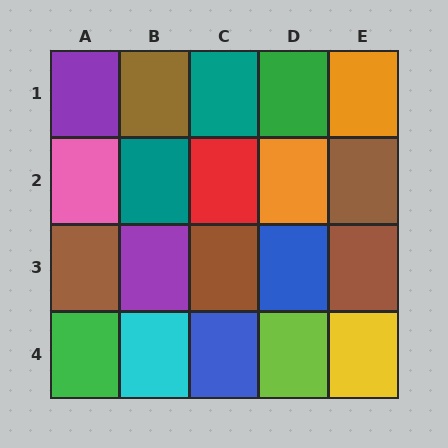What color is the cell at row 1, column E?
Orange.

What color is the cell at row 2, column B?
Teal.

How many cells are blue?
2 cells are blue.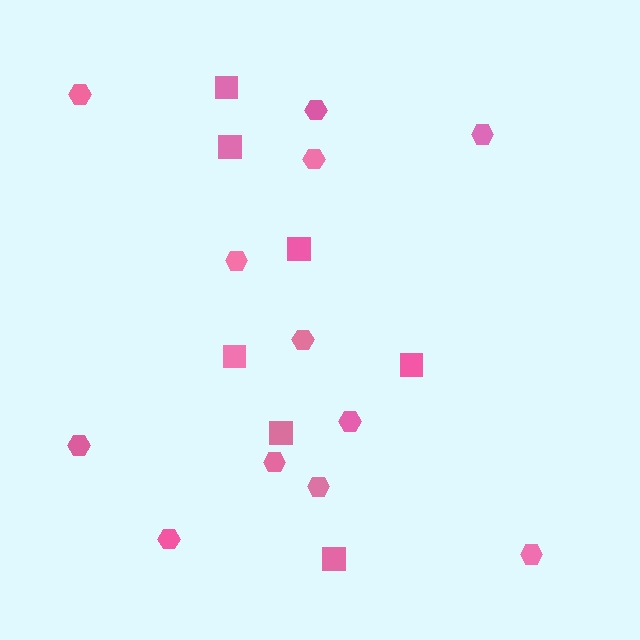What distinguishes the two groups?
There are 2 groups: one group of hexagons (12) and one group of squares (7).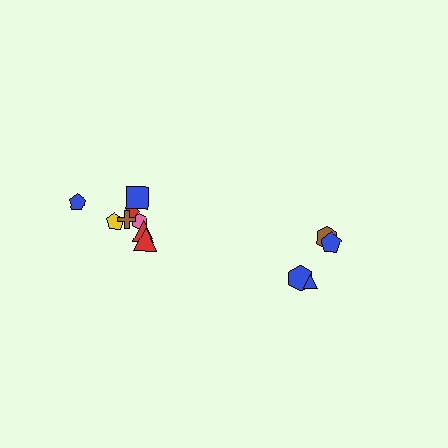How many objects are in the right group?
There are 4 objects.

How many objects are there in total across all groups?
There are 12 objects.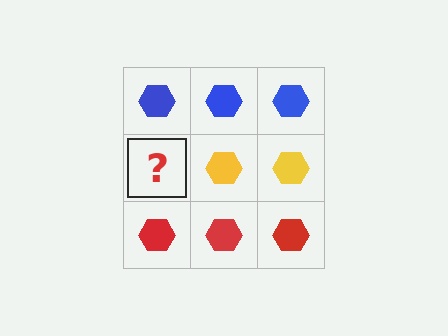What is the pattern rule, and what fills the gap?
The rule is that each row has a consistent color. The gap should be filled with a yellow hexagon.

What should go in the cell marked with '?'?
The missing cell should contain a yellow hexagon.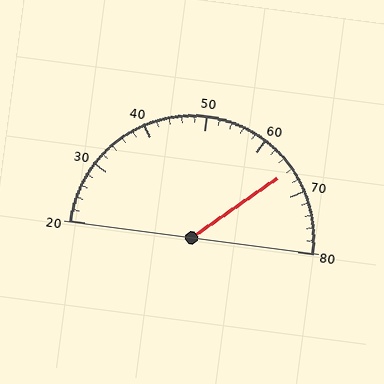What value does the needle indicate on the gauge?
The needle indicates approximately 66.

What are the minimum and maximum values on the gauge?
The gauge ranges from 20 to 80.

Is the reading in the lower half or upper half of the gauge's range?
The reading is in the upper half of the range (20 to 80).